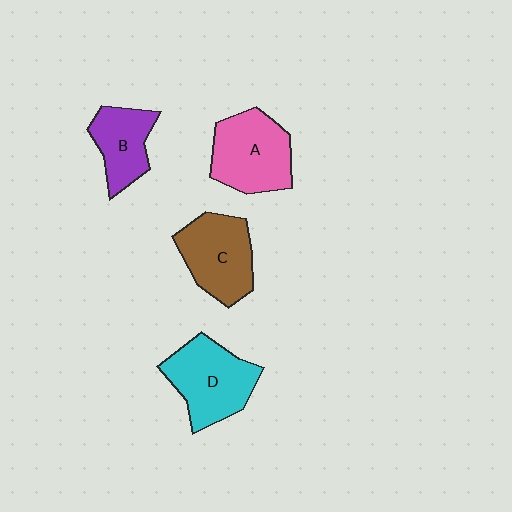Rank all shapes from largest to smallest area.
From largest to smallest: D (cyan), A (pink), C (brown), B (purple).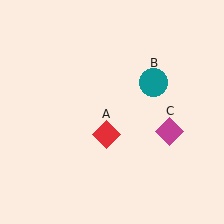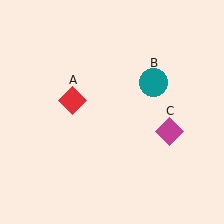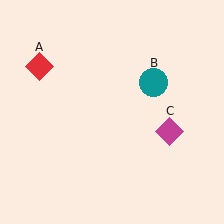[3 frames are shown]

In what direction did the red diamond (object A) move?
The red diamond (object A) moved up and to the left.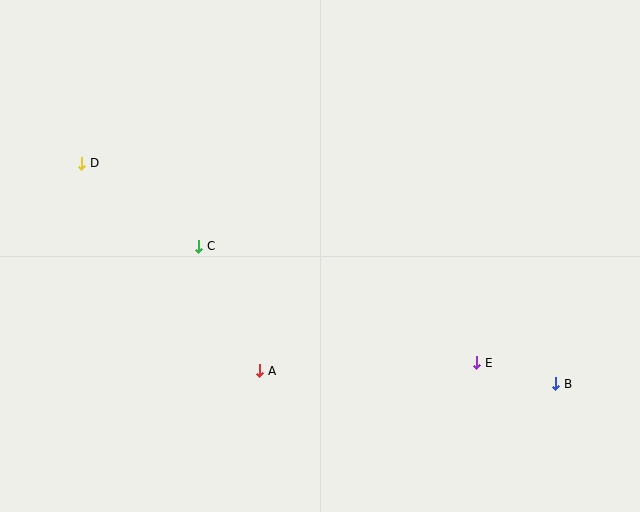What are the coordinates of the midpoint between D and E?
The midpoint between D and E is at (279, 263).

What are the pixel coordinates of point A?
Point A is at (260, 371).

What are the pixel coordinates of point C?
Point C is at (199, 246).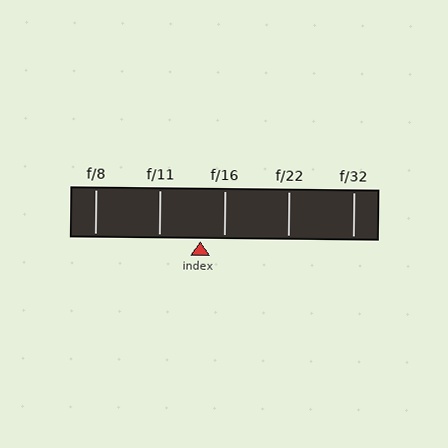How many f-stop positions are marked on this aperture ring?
There are 5 f-stop positions marked.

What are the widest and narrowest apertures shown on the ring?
The widest aperture shown is f/8 and the narrowest is f/32.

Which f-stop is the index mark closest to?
The index mark is closest to f/16.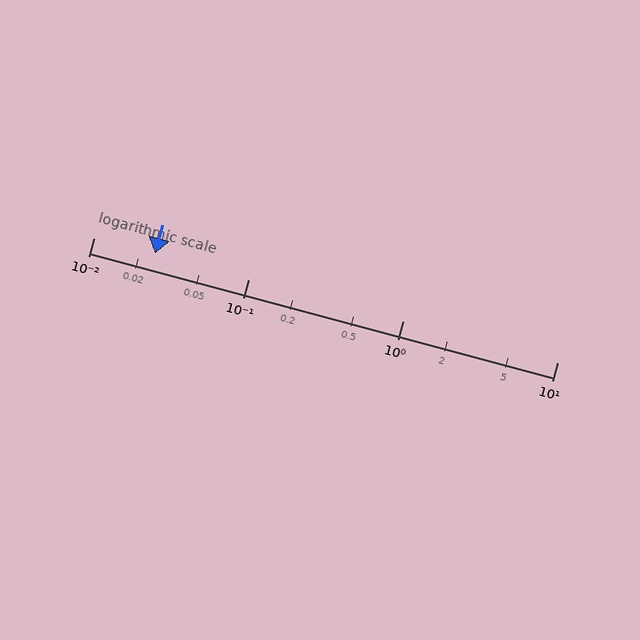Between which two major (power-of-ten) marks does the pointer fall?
The pointer is between 0.01 and 0.1.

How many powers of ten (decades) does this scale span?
The scale spans 3 decades, from 0.01 to 10.